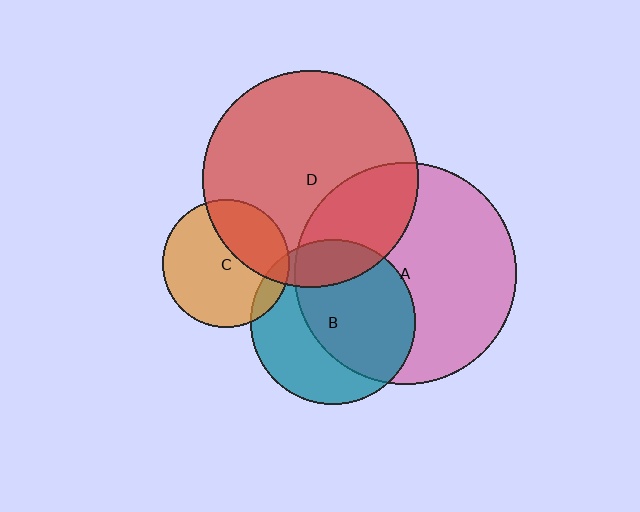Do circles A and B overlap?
Yes.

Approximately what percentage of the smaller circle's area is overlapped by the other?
Approximately 60%.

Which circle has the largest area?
Circle A (pink).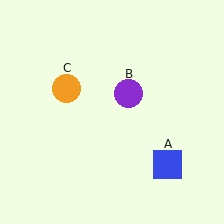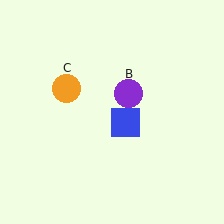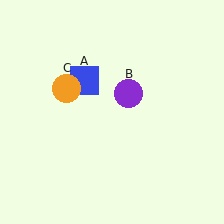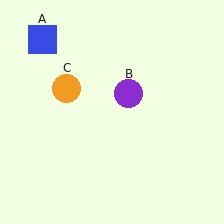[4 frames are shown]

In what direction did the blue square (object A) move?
The blue square (object A) moved up and to the left.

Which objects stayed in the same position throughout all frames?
Purple circle (object B) and orange circle (object C) remained stationary.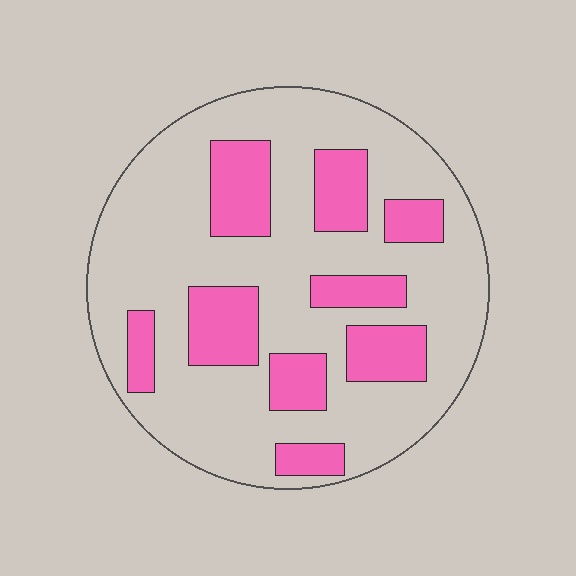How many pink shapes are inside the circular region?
9.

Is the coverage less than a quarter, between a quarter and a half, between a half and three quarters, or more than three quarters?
Between a quarter and a half.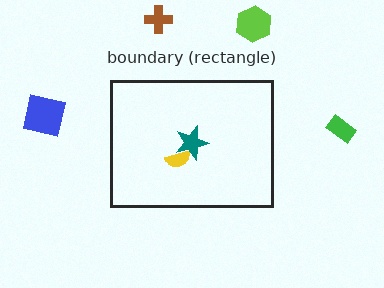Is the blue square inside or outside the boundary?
Outside.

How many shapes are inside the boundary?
2 inside, 4 outside.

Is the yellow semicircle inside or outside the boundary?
Inside.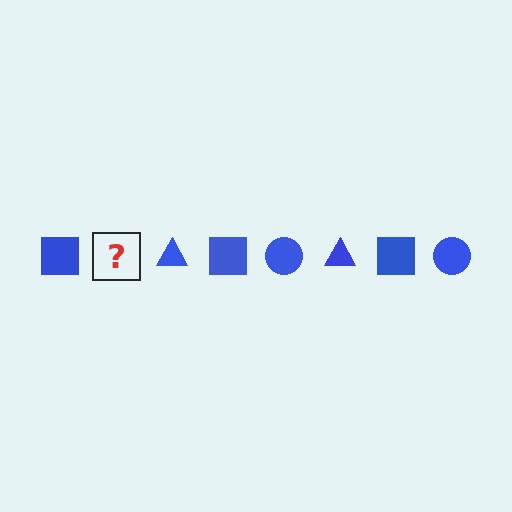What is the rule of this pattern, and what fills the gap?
The rule is that the pattern cycles through square, circle, triangle shapes in blue. The gap should be filled with a blue circle.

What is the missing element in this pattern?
The missing element is a blue circle.